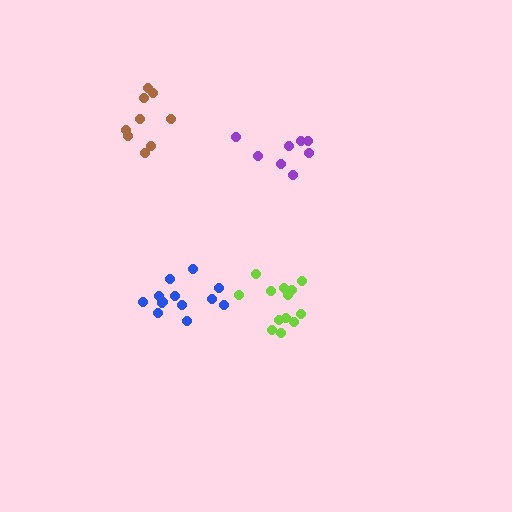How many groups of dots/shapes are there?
There are 4 groups.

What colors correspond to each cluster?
The clusters are colored: lime, blue, brown, purple.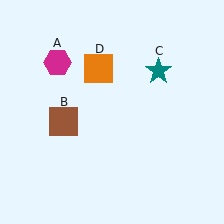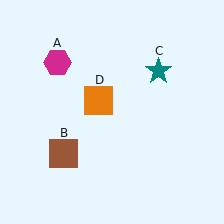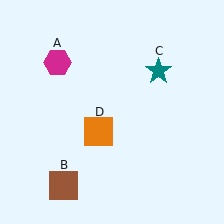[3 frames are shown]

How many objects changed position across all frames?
2 objects changed position: brown square (object B), orange square (object D).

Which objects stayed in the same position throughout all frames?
Magenta hexagon (object A) and teal star (object C) remained stationary.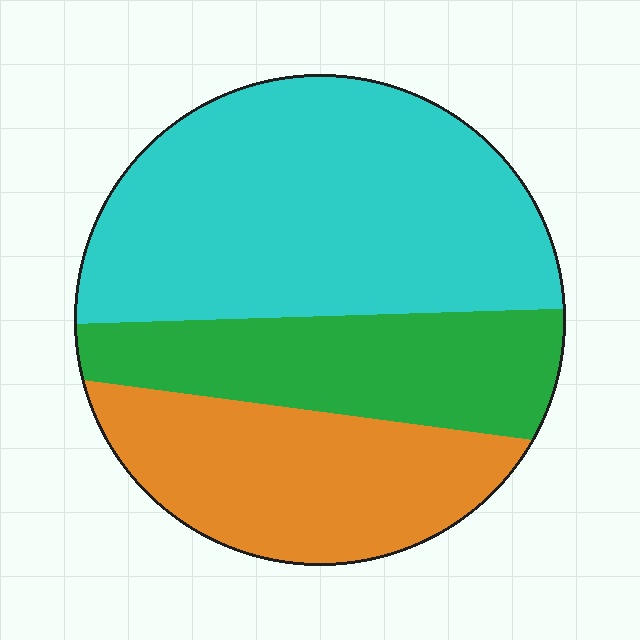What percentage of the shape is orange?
Orange covers about 25% of the shape.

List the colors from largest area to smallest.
From largest to smallest: cyan, orange, green.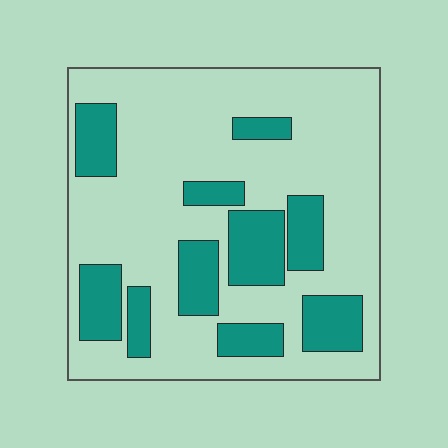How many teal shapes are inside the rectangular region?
10.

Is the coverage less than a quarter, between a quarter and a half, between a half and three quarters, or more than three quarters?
Between a quarter and a half.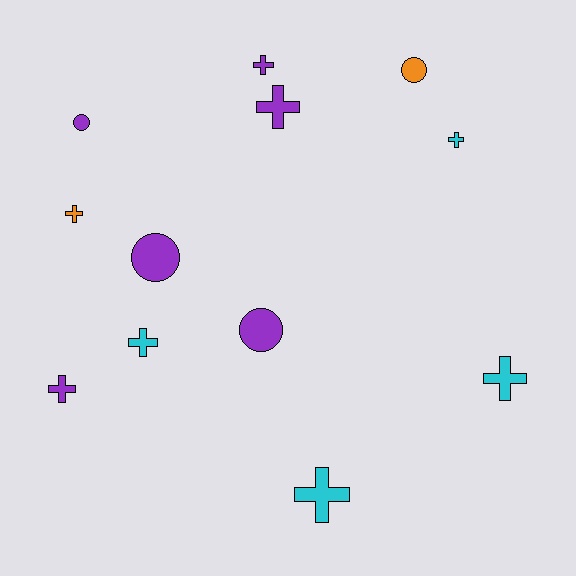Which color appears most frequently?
Purple, with 6 objects.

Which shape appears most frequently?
Cross, with 8 objects.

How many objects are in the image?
There are 12 objects.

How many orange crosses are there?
There is 1 orange cross.